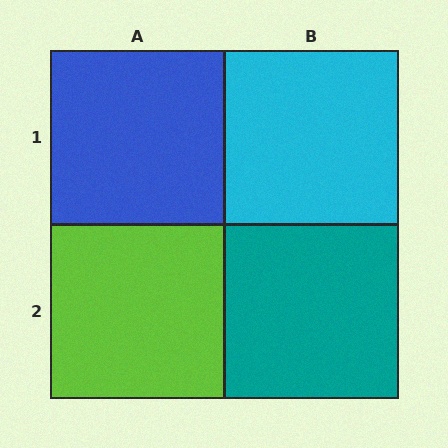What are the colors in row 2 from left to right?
Lime, teal.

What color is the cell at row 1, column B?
Cyan.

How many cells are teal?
1 cell is teal.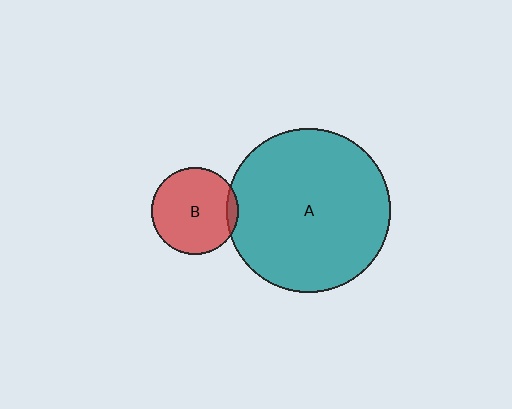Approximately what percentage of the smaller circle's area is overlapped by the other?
Approximately 5%.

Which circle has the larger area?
Circle A (teal).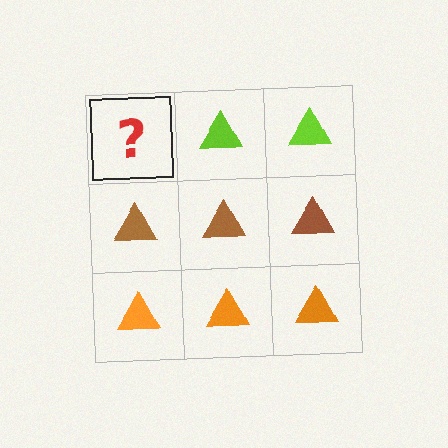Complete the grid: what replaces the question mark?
The question mark should be replaced with a lime triangle.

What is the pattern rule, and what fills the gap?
The rule is that each row has a consistent color. The gap should be filled with a lime triangle.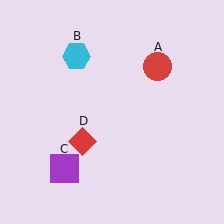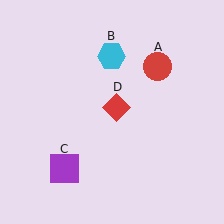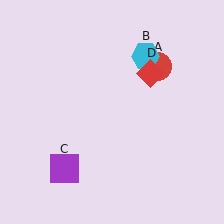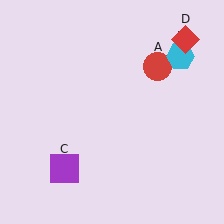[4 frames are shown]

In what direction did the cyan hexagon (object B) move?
The cyan hexagon (object B) moved right.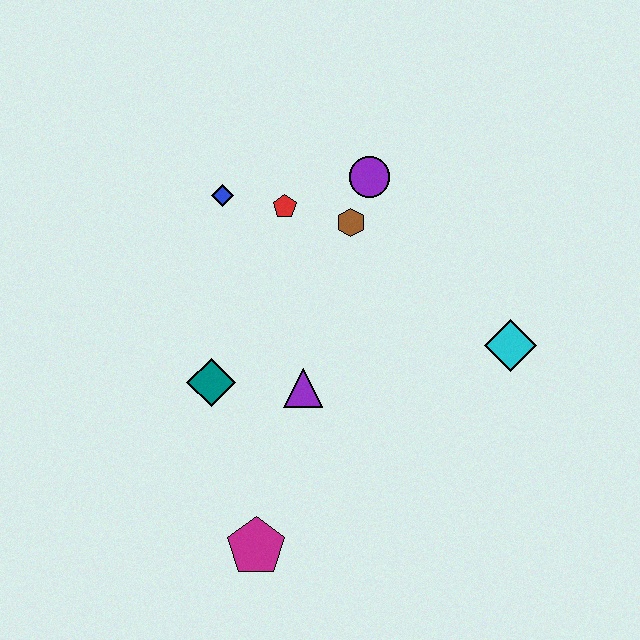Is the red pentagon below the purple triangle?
No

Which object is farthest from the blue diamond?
The magenta pentagon is farthest from the blue diamond.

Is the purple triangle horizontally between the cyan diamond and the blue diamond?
Yes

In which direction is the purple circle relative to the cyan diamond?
The purple circle is above the cyan diamond.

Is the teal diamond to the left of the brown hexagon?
Yes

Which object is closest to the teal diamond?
The purple triangle is closest to the teal diamond.